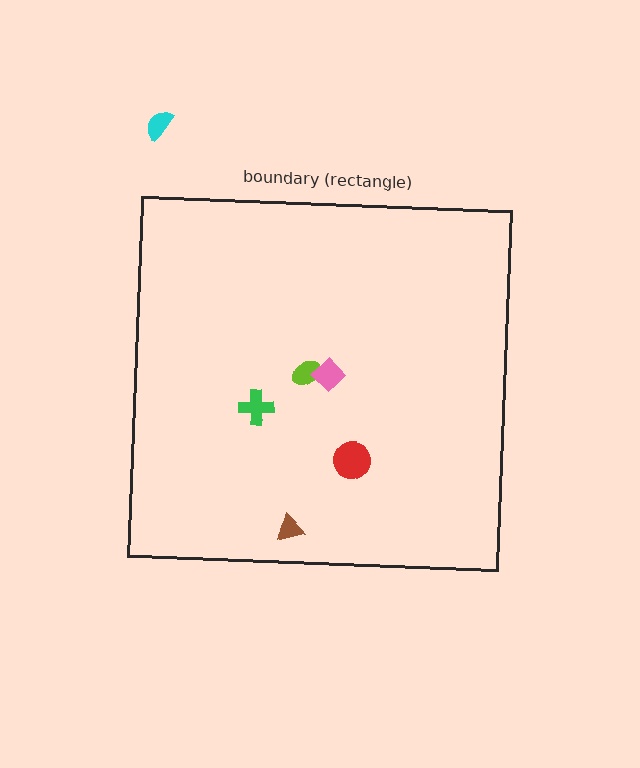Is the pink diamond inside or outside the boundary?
Inside.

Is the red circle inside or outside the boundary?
Inside.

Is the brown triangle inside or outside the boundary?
Inside.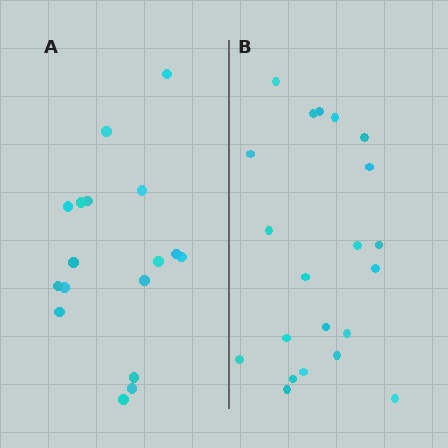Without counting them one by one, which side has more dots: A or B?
Region B (the right region) has more dots.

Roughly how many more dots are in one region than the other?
Region B has about 4 more dots than region A.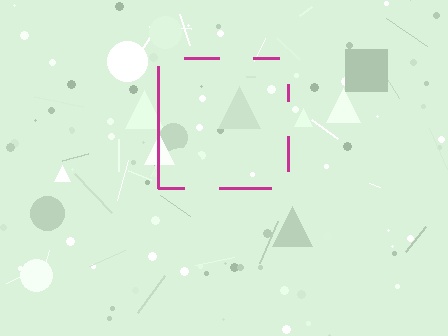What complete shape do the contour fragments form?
The contour fragments form a square.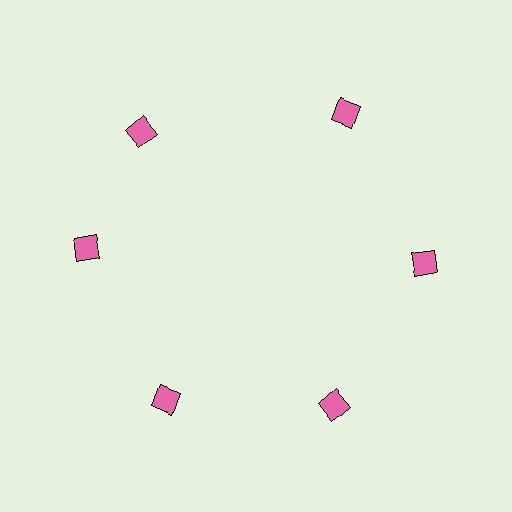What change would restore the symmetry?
The symmetry would be restored by rotating it back into even spacing with its neighbors so that all 6 diamonds sit at equal angles and equal distance from the center.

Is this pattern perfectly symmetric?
No. The 6 pink diamonds are arranged in a ring, but one element near the 11 o'clock position is rotated out of alignment along the ring, breaking the 6-fold rotational symmetry.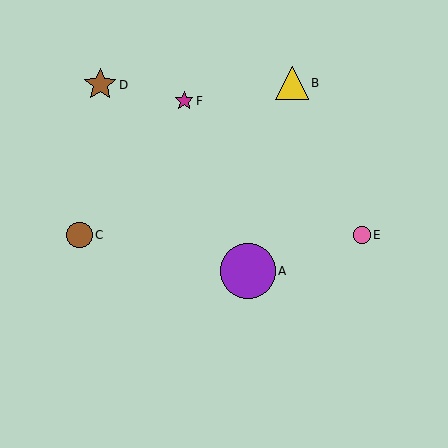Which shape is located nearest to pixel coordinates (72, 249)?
The brown circle (labeled C) at (79, 235) is nearest to that location.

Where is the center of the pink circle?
The center of the pink circle is at (362, 235).